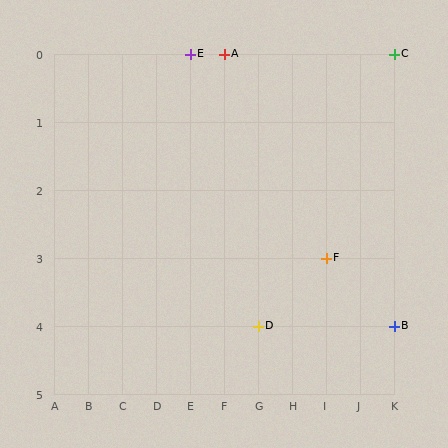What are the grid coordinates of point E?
Point E is at grid coordinates (E, 0).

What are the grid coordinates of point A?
Point A is at grid coordinates (F, 0).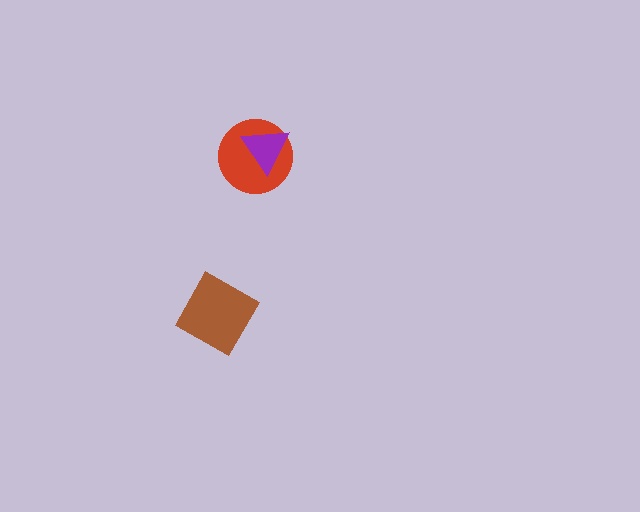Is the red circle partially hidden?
Yes, it is partially covered by another shape.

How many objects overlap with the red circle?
1 object overlaps with the red circle.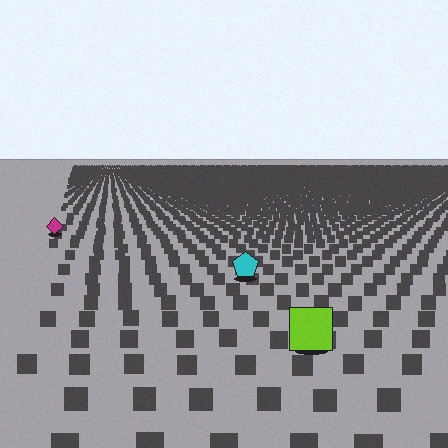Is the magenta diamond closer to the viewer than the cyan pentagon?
No. The cyan pentagon is closer — you can tell from the texture gradient: the ground texture is coarser near it.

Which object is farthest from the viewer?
The magenta diamond is farthest from the viewer. It appears smaller and the ground texture around it is denser.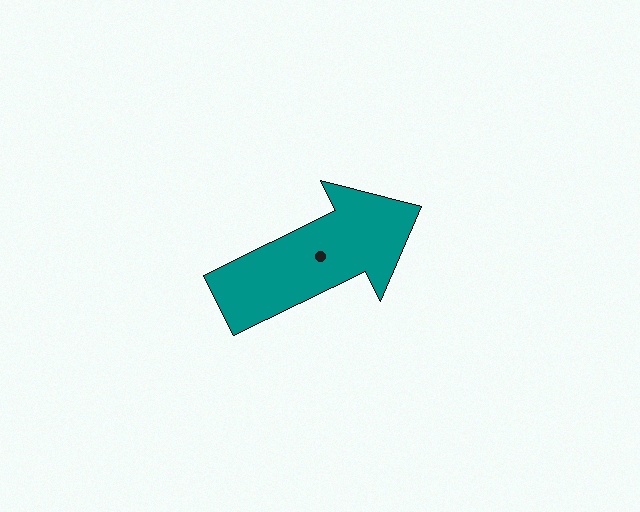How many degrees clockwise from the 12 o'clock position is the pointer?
Approximately 64 degrees.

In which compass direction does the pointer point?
Northeast.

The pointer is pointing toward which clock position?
Roughly 2 o'clock.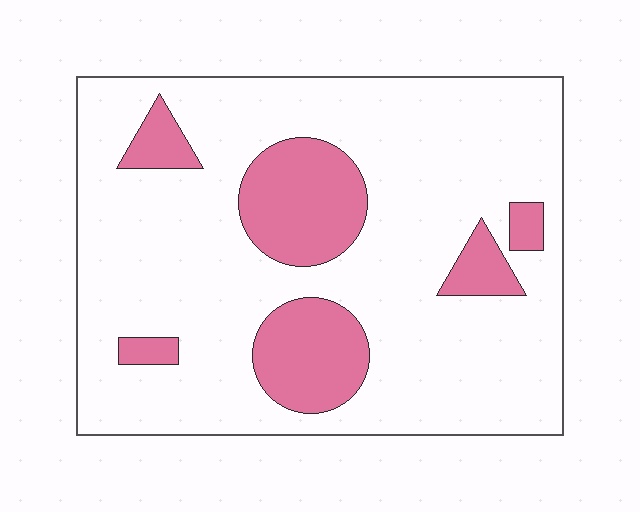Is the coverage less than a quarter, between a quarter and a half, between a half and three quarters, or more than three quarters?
Less than a quarter.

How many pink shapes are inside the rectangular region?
6.